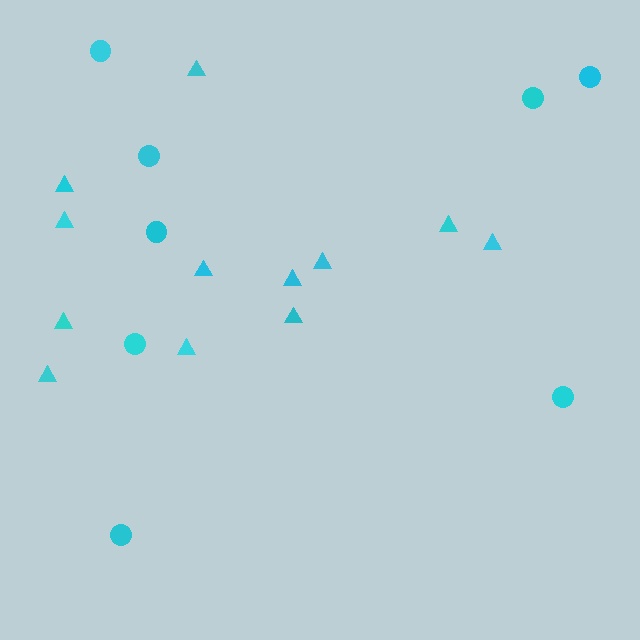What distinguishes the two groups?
There are 2 groups: one group of triangles (12) and one group of circles (8).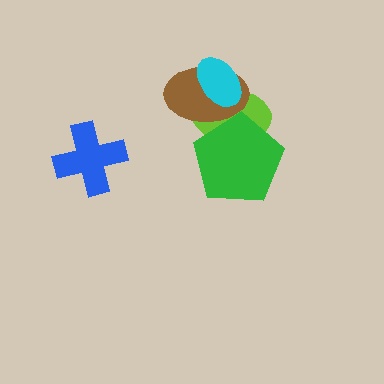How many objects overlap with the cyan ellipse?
2 objects overlap with the cyan ellipse.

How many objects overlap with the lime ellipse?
3 objects overlap with the lime ellipse.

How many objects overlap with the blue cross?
0 objects overlap with the blue cross.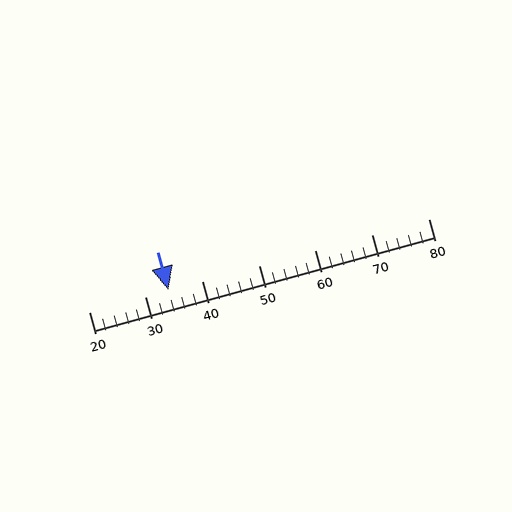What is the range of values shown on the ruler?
The ruler shows values from 20 to 80.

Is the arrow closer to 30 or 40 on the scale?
The arrow is closer to 30.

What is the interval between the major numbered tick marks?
The major tick marks are spaced 10 units apart.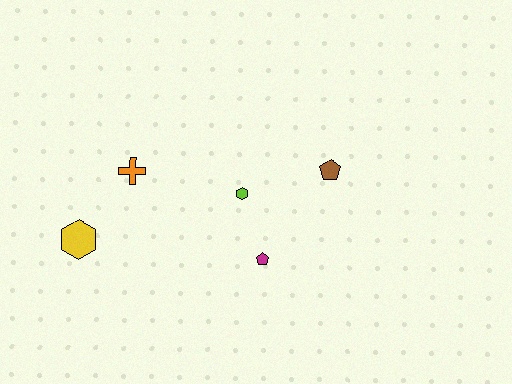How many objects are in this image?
There are 5 objects.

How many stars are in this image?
There are no stars.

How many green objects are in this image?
There are no green objects.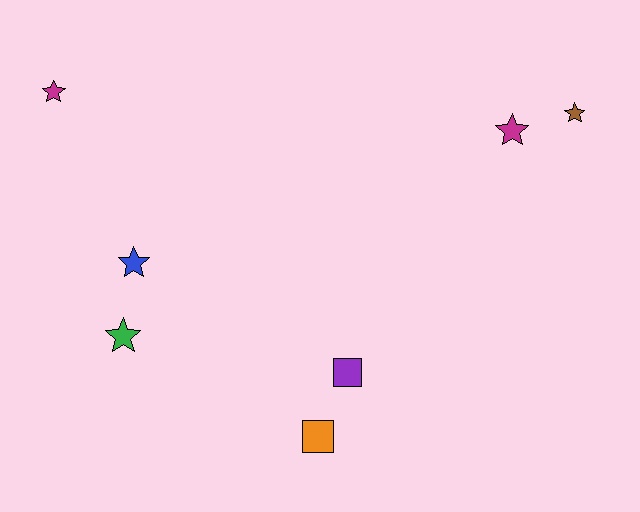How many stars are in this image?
There are 5 stars.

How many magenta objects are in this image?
There are 2 magenta objects.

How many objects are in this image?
There are 7 objects.